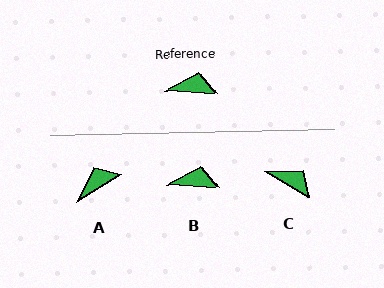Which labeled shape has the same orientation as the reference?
B.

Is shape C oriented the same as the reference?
No, it is off by about 26 degrees.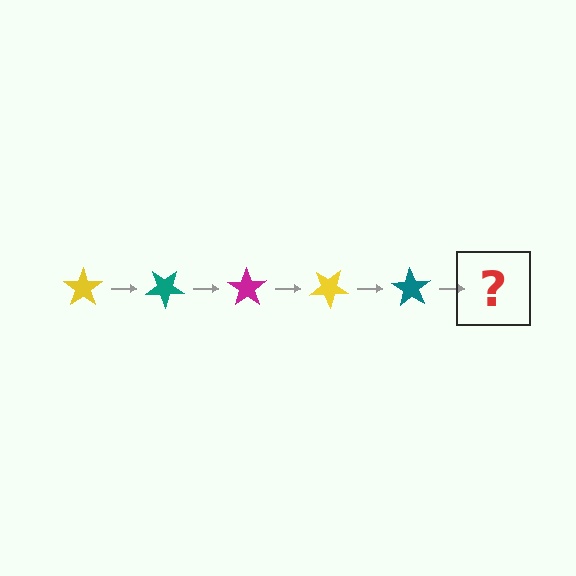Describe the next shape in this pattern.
It should be a magenta star, rotated 175 degrees from the start.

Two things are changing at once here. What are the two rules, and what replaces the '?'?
The two rules are that it rotates 35 degrees each step and the color cycles through yellow, teal, and magenta. The '?' should be a magenta star, rotated 175 degrees from the start.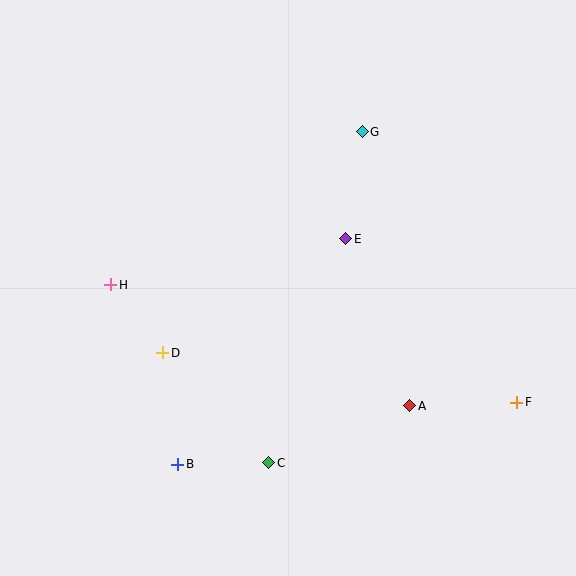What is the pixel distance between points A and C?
The distance between A and C is 152 pixels.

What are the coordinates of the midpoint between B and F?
The midpoint between B and F is at (347, 433).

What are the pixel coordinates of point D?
Point D is at (163, 353).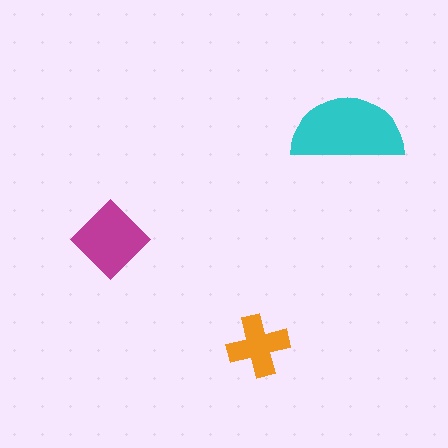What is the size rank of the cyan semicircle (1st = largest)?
1st.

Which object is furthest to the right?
The cyan semicircle is rightmost.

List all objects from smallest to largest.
The orange cross, the magenta diamond, the cyan semicircle.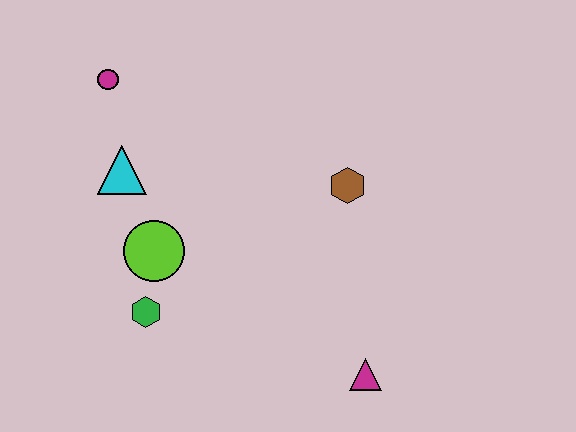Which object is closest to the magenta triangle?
The brown hexagon is closest to the magenta triangle.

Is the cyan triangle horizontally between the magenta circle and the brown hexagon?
Yes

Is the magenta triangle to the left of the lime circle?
No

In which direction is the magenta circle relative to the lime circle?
The magenta circle is above the lime circle.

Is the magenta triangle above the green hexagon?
No